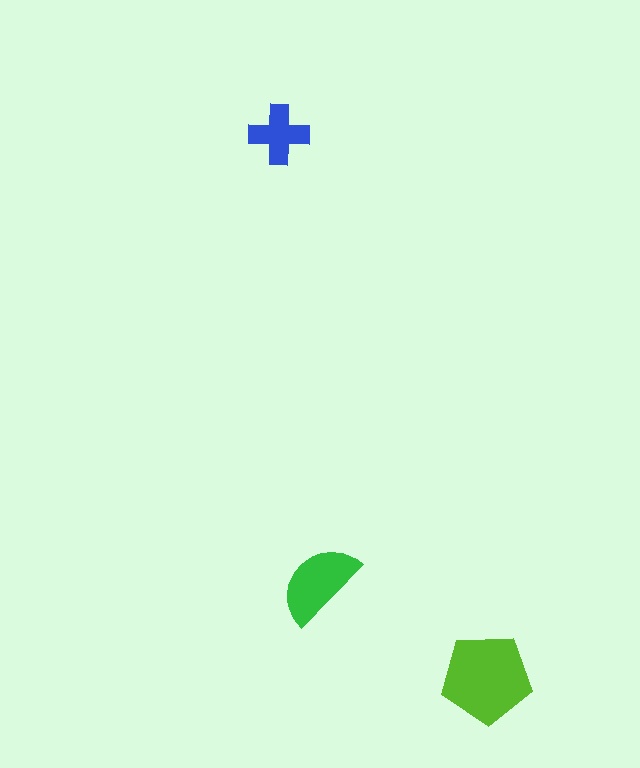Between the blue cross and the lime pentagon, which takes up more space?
The lime pentagon.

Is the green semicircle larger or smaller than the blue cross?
Larger.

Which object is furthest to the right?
The lime pentagon is rightmost.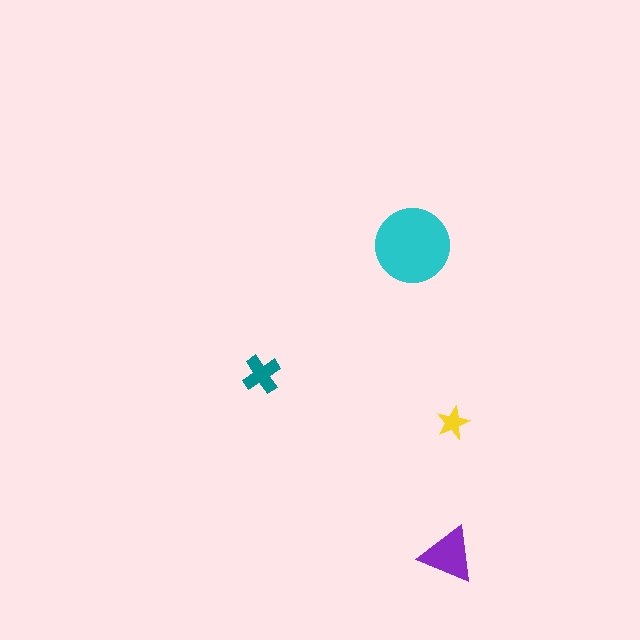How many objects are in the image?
There are 4 objects in the image.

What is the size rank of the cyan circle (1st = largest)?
1st.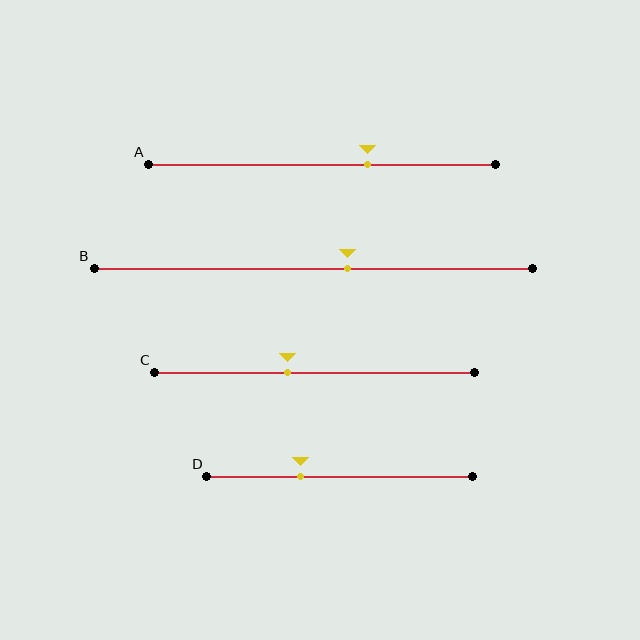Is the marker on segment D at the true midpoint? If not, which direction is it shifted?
No, the marker on segment D is shifted to the left by about 15% of the segment length.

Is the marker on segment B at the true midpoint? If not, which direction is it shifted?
No, the marker on segment B is shifted to the right by about 8% of the segment length.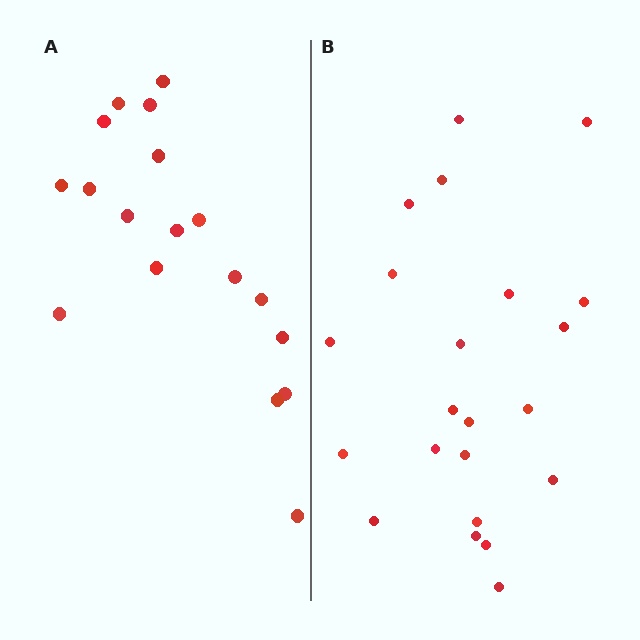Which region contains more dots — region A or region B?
Region B (the right region) has more dots.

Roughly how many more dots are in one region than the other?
Region B has about 4 more dots than region A.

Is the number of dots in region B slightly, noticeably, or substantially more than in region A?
Region B has only slightly more — the two regions are fairly close. The ratio is roughly 1.2 to 1.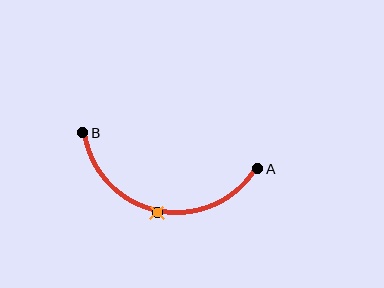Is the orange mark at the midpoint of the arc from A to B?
Yes. The orange mark lies on the arc at equal arc-length from both A and B — it is the arc midpoint.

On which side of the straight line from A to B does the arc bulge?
The arc bulges below the straight line connecting A and B.